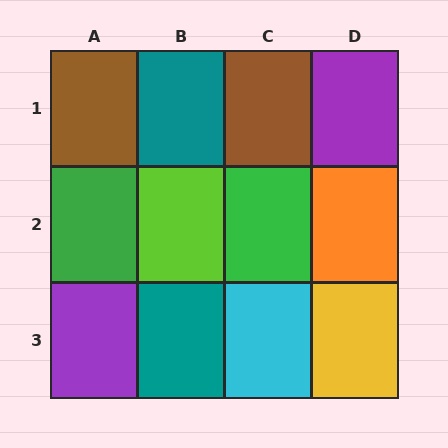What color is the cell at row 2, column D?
Orange.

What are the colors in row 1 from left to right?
Brown, teal, brown, purple.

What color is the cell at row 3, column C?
Cyan.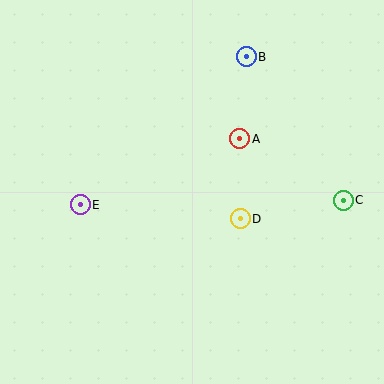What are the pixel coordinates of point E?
Point E is at (80, 205).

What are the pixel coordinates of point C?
Point C is at (343, 200).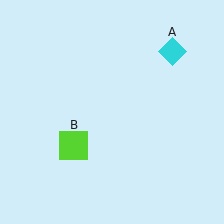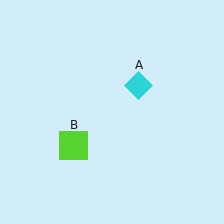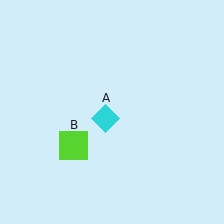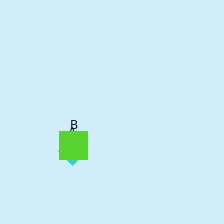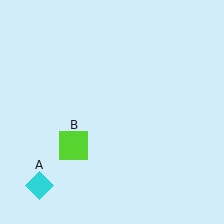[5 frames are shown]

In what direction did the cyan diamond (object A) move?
The cyan diamond (object A) moved down and to the left.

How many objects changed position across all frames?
1 object changed position: cyan diamond (object A).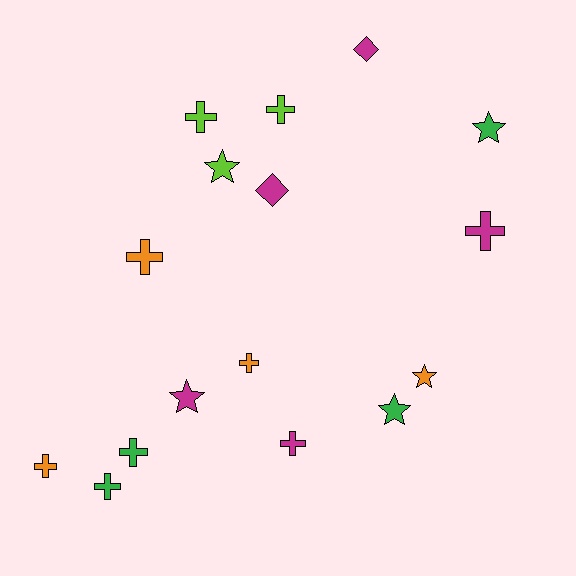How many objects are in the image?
There are 16 objects.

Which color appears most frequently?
Magenta, with 5 objects.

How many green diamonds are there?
There are no green diamonds.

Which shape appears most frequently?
Cross, with 9 objects.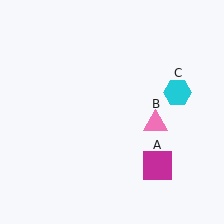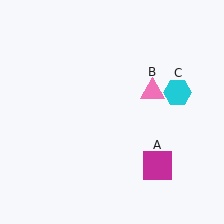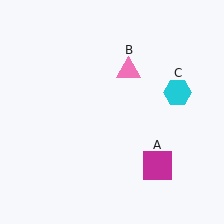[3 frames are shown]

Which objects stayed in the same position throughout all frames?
Magenta square (object A) and cyan hexagon (object C) remained stationary.